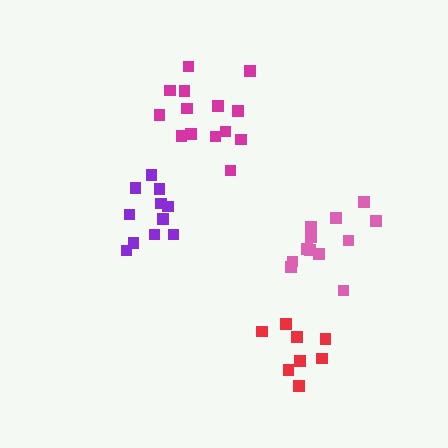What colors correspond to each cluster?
The clusters are colored: magenta, pink, red, purple.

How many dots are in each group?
Group 1: 14 dots, Group 2: 12 dots, Group 3: 8 dots, Group 4: 11 dots (45 total).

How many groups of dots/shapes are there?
There are 4 groups.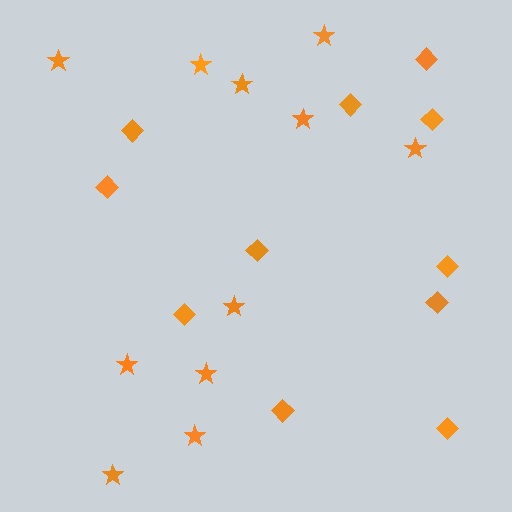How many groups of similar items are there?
There are 2 groups: one group of stars (11) and one group of diamonds (11).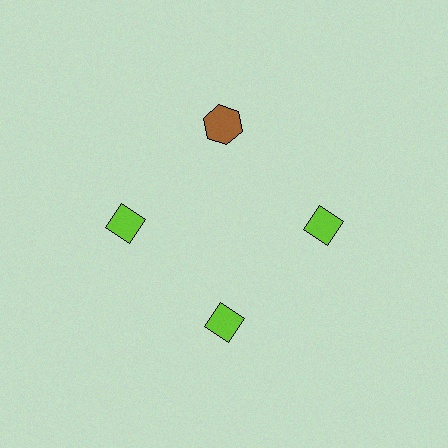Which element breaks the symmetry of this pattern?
The brown hexagon at roughly the 12 o'clock position breaks the symmetry. All other shapes are lime diamonds.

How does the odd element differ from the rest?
It differs in both color (brown instead of lime) and shape (hexagon instead of diamond).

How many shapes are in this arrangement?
There are 4 shapes arranged in a ring pattern.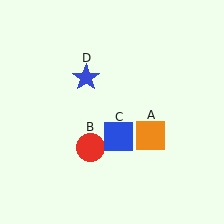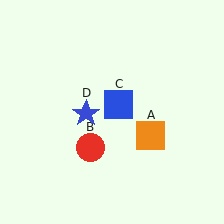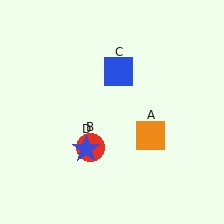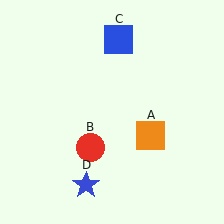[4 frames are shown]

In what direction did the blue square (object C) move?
The blue square (object C) moved up.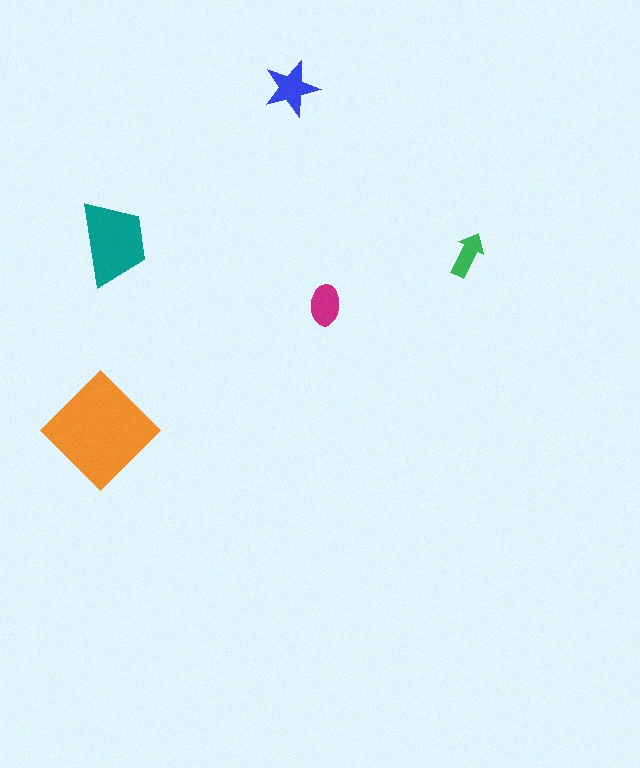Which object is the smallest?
The green arrow.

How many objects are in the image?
There are 5 objects in the image.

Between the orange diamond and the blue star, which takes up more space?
The orange diamond.